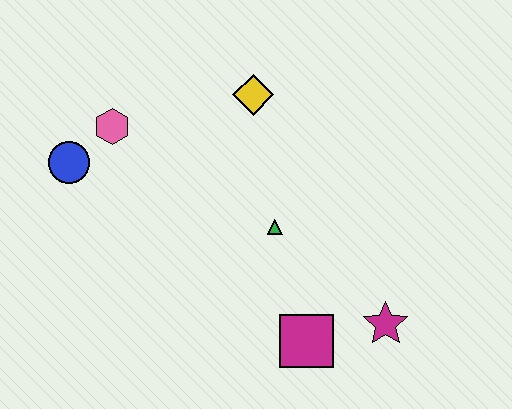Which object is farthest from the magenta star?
The blue circle is farthest from the magenta star.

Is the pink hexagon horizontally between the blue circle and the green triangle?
Yes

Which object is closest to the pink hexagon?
The blue circle is closest to the pink hexagon.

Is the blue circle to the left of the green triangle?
Yes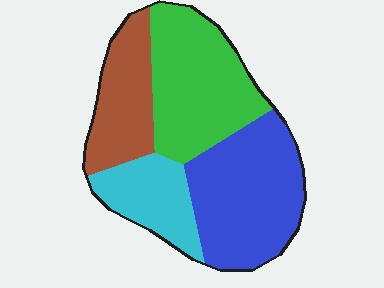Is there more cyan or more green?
Green.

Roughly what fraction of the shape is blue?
Blue covers around 35% of the shape.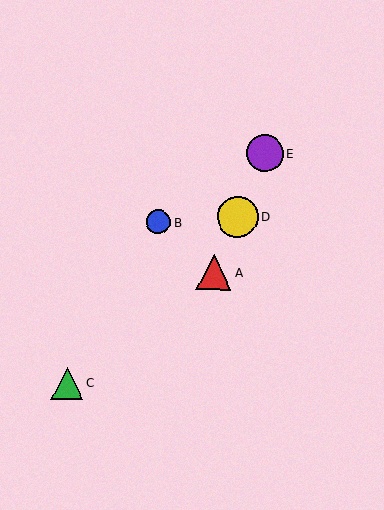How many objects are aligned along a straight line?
3 objects (A, D, E) are aligned along a straight line.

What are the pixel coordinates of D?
Object D is at (238, 217).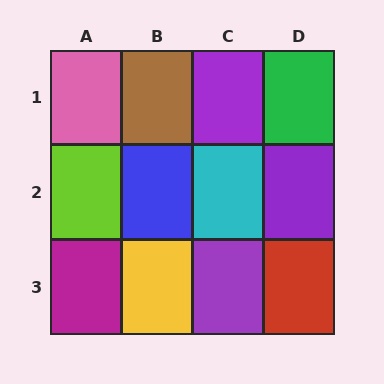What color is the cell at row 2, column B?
Blue.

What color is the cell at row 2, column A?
Lime.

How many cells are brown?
1 cell is brown.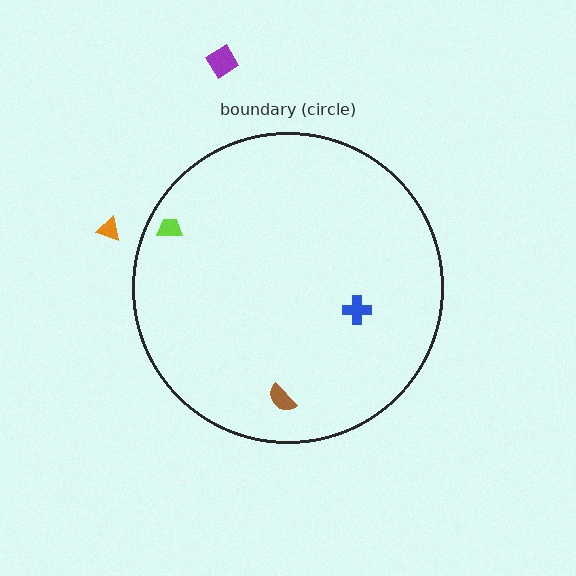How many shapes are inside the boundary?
3 inside, 2 outside.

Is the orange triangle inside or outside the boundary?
Outside.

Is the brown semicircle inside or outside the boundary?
Inside.